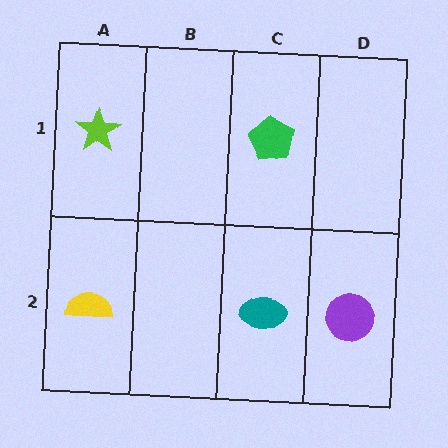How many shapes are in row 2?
3 shapes.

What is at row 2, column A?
A yellow semicircle.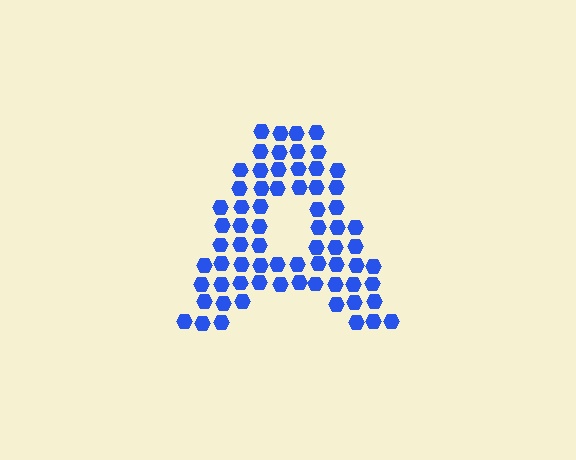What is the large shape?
The large shape is the letter A.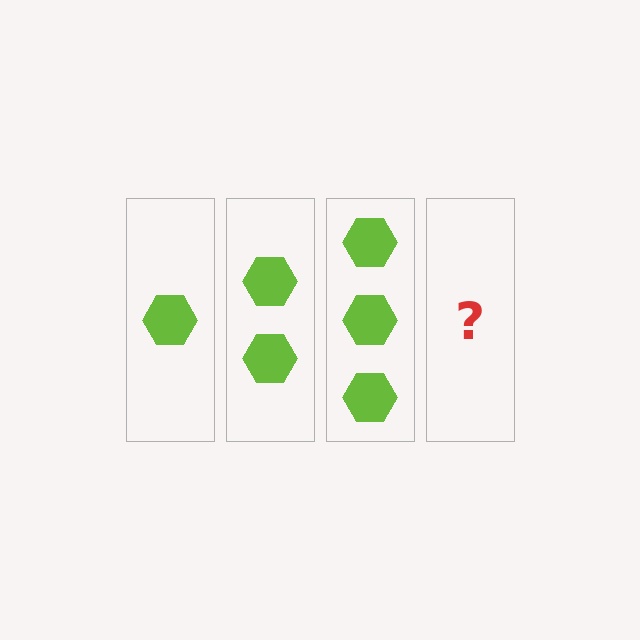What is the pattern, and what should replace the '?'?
The pattern is that each step adds one more hexagon. The '?' should be 4 hexagons.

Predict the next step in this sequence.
The next step is 4 hexagons.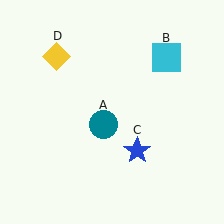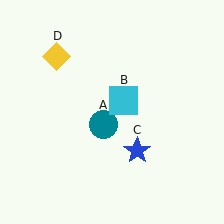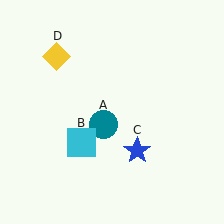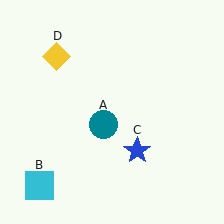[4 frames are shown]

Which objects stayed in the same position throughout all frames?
Teal circle (object A) and blue star (object C) and yellow diamond (object D) remained stationary.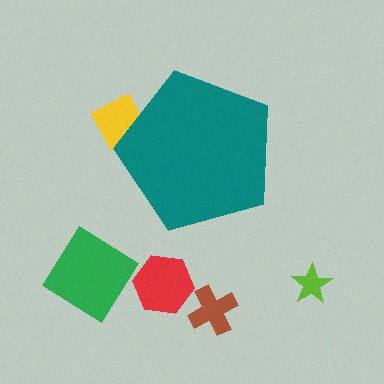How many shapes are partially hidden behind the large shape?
1 shape is partially hidden.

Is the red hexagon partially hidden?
No, the red hexagon is fully visible.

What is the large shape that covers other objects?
A teal pentagon.